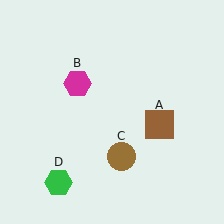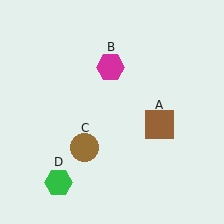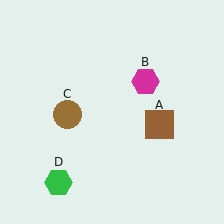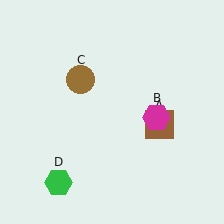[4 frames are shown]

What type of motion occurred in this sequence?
The magenta hexagon (object B), brown circle (object C) rotated clockwise around the center of the scene.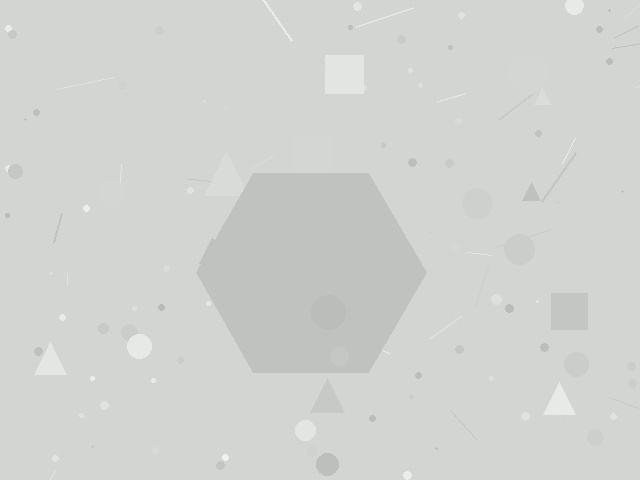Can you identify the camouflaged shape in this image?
The camouflaged shape is a hexagon.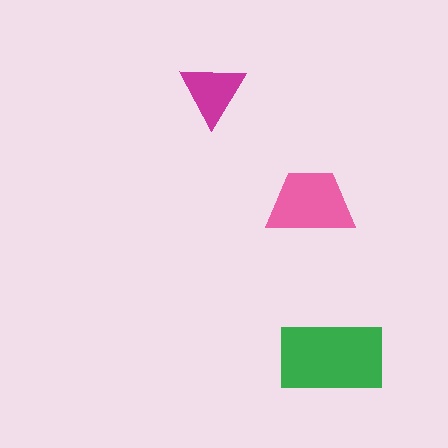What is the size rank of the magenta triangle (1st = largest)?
3rd.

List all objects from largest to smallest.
The green rectangle, the pink trapezoid, the magenta triangle.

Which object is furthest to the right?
The green rectangle is rightmost.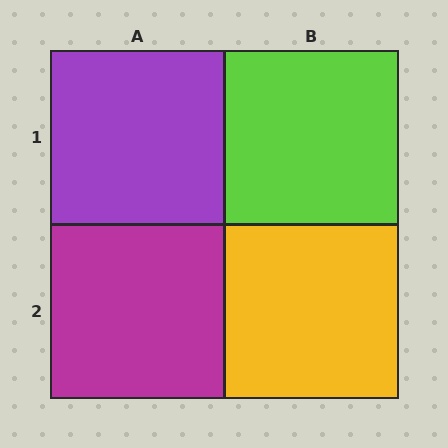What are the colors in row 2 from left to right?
Magenta, yellow.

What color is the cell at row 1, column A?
Purple.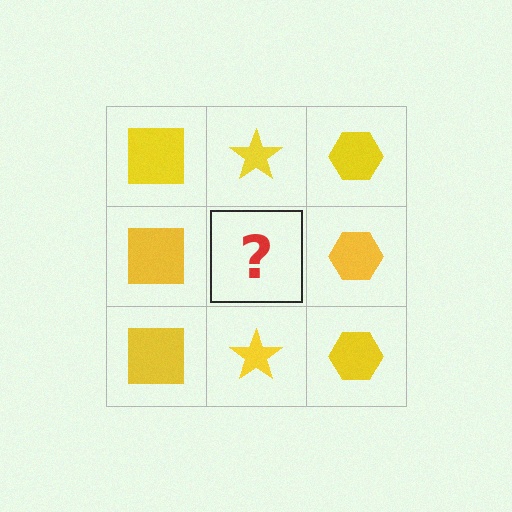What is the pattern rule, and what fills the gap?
The rule is that each column has a consistent shape. The gap should be filled with a yellow star.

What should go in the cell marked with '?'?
The missing cell should contain a yellow star.